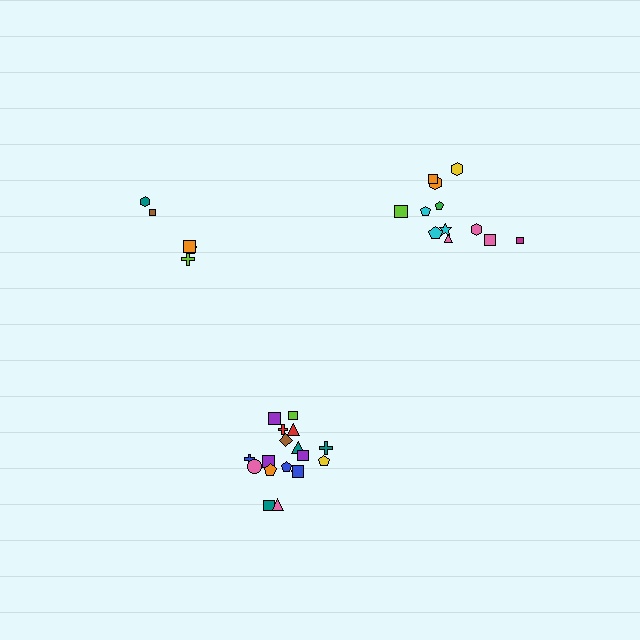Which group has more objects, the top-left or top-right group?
The top-right group.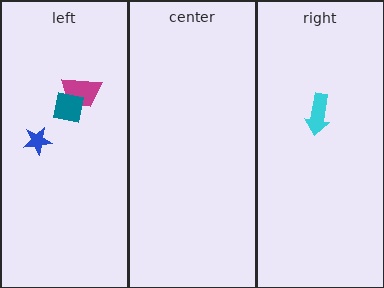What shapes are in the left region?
The blue star, the magenta trapezoid, the teal square.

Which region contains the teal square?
The left region.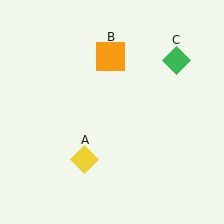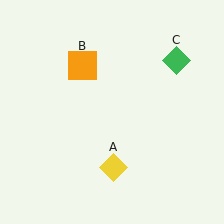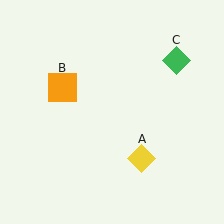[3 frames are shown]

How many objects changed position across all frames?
2 objects changed position: yellow diamond (object A), orange square (object B).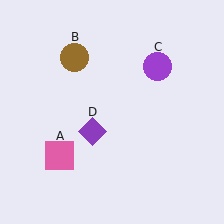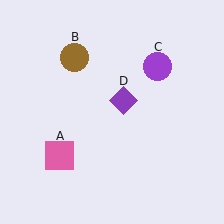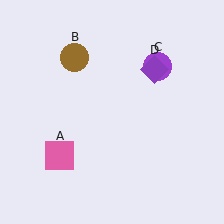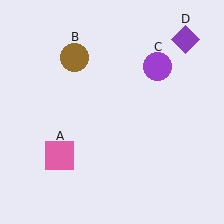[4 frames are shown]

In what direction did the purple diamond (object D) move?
The purple diamond (object D) moved up and to the right.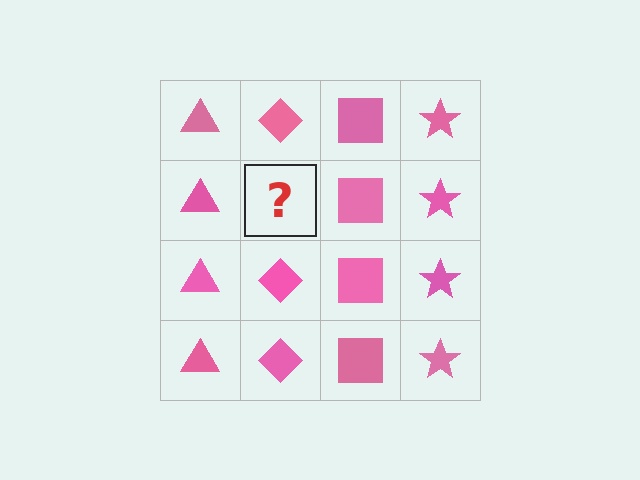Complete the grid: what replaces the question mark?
The question mark should be replaced with a pink diamond.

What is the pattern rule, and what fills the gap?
The rule is that each column has a consistent shape. The gap should be filled with a pink diamond.